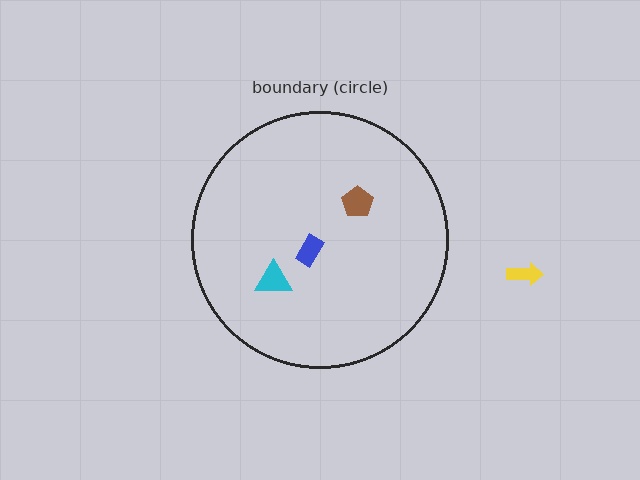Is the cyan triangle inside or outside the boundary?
Inside.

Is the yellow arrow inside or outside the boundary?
Outside.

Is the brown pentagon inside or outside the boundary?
Inside.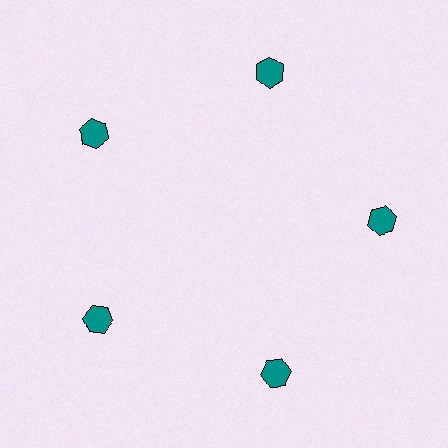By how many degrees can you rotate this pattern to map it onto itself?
The pattern maps onto itself every 72 degrees of rotation.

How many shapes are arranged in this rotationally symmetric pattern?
There are 5 shapes, arranged in 5 groups of 1.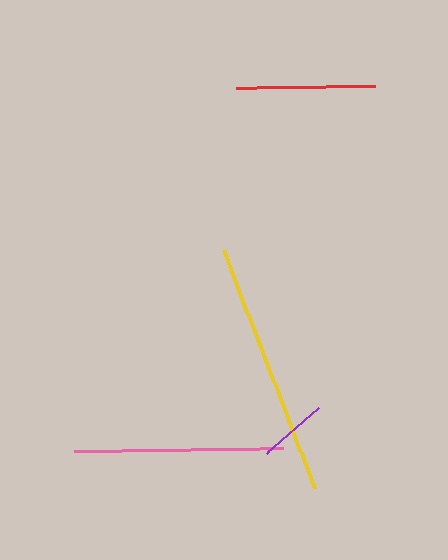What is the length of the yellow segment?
The yellow segment is approximately 256 pixels long.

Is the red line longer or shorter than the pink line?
The pink line is longer than the red line.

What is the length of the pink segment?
The pink segment is approximately 209 pixels long.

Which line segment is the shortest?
The purple line is the shortest at approximately 70 pixels.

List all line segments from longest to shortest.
From longest to shortest: yellow, pink, red, purple.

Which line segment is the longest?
The yellow line is the longest at approximately 256 pixels.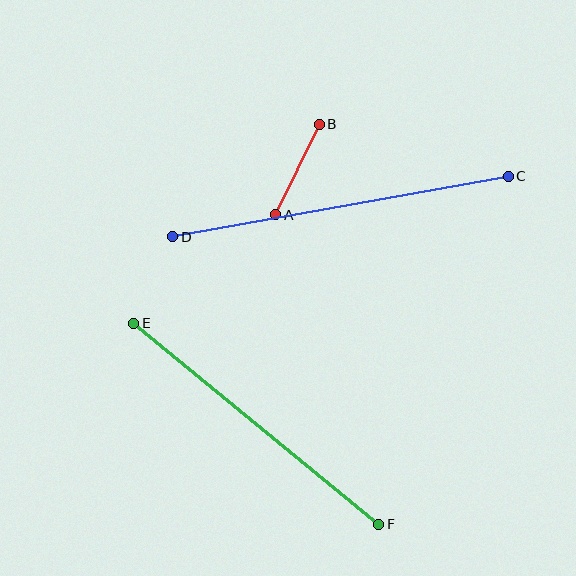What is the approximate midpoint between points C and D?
The midpoint is at approximately (341, 206) pixels.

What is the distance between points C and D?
The distance is approximately 341 pixels.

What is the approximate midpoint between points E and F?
The midpoint is at approximately (256, 424) pixels.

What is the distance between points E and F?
The distance is approximately 317 pixels.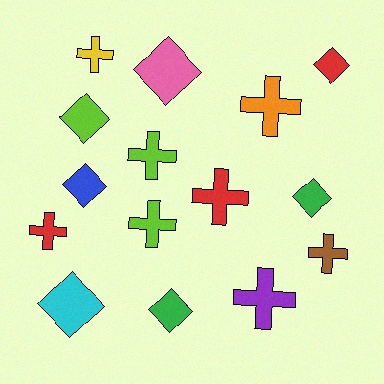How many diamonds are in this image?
There are 7 diamonds.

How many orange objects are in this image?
There is 1 orange object.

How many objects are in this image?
There are 15 objects.